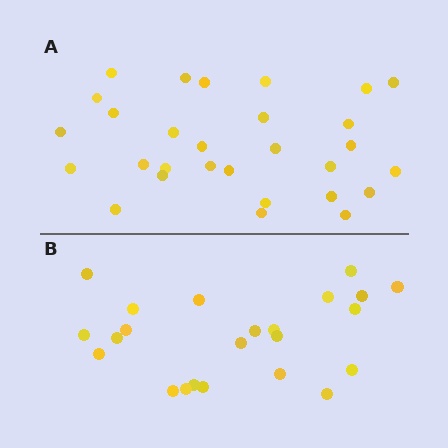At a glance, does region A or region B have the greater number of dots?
Region A (the top region) has more dots.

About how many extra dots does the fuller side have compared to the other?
Region A has about 6 more dots than region B.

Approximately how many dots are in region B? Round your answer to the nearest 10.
About 20 dots. (The exact count is 23, which rounds to 20.)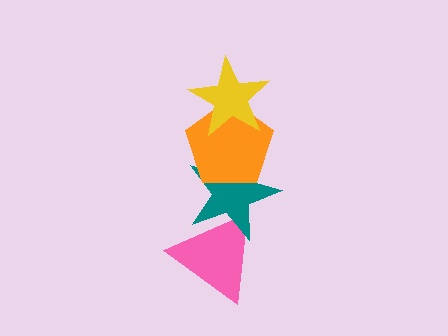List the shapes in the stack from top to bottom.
From top to bottom: the yellow star, the orange pentagon, the teal star, the pink triangle.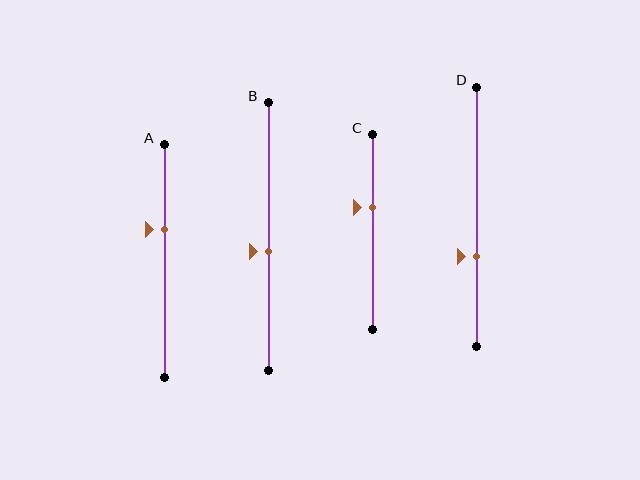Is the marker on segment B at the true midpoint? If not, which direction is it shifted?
No, the marker on segment B is shifted downward by about 6% of the segment length.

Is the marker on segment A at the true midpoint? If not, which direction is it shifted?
No, the marker on segment A is shifted upward by about 13% of the segment length.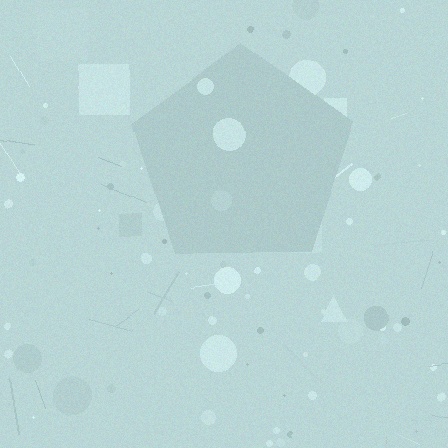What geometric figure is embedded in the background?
A pentagon is embedded in the background.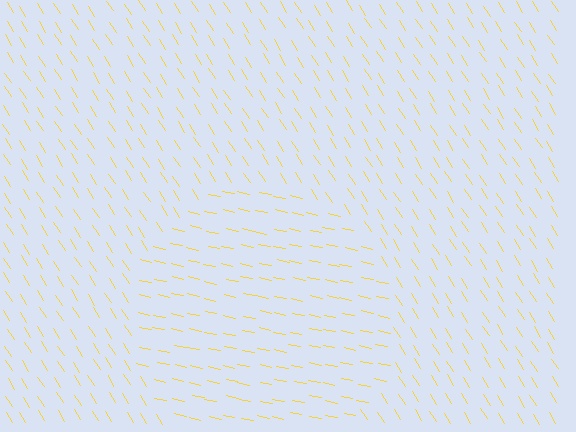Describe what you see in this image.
The image is filled with small yellow line segments. A circle region in the image has lines oriented differently from the surrounding lines, creating a visible texture boundary.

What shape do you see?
I see a circle.